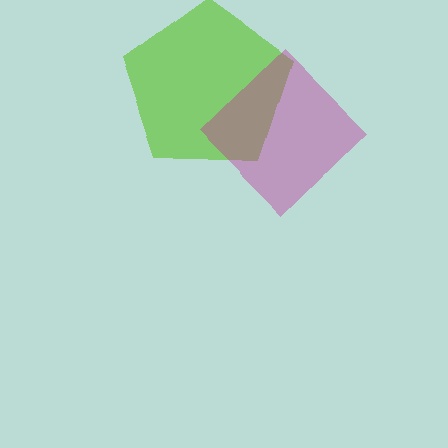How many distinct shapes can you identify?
There are 2 distinct shapes: a lime pentagon, a magenta diamond.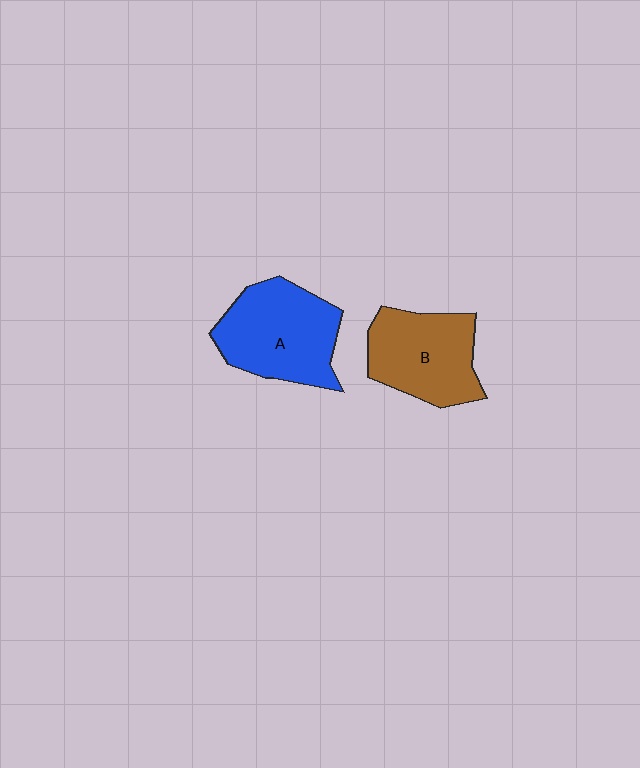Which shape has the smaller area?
Shape B (brown).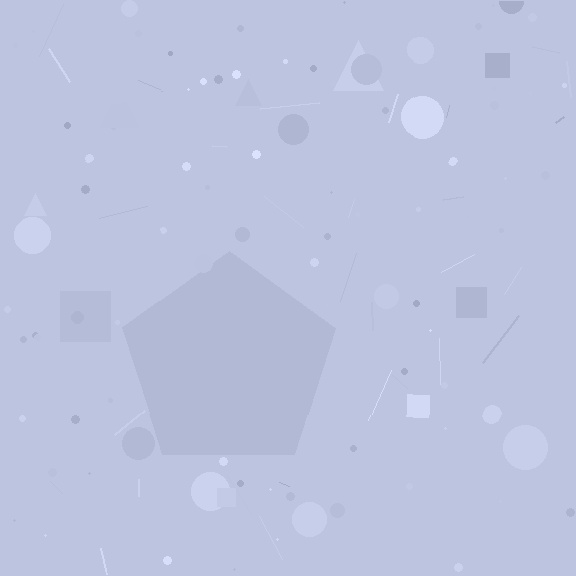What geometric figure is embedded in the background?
A pentagon is embedded in the background.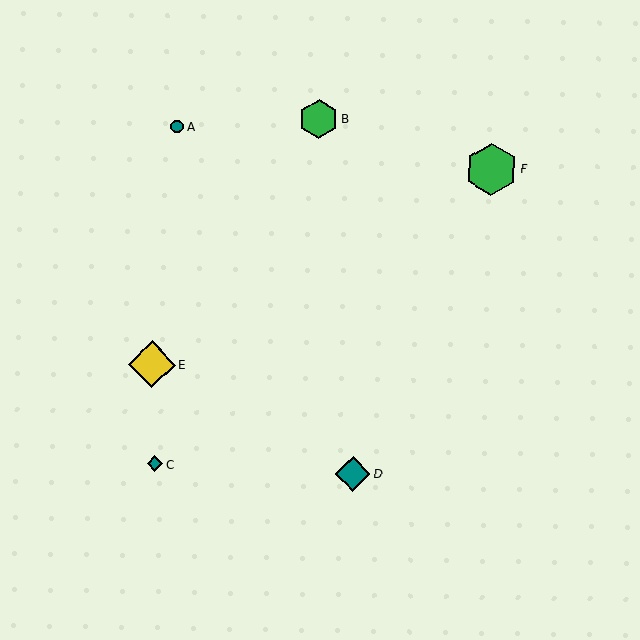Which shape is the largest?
The green hexagon (labeled F) is the largest.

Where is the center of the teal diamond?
The center of the teal diamond is at (155, 464).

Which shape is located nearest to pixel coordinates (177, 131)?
The teal circle (labeled A) at (177, 126) is nearest to that location.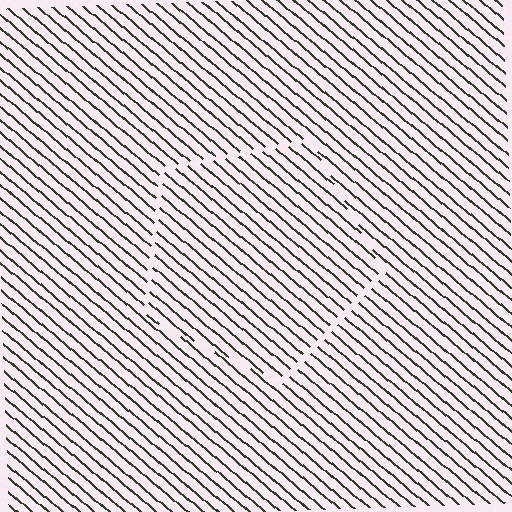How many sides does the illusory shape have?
5 sides — the line-ends trace a pentagon.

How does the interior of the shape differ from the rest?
The interior of the shape contains the same grating, shifted by half a period — the contour is defined by the phase discontinuity where line-ends from the inner and outer gratings abut.